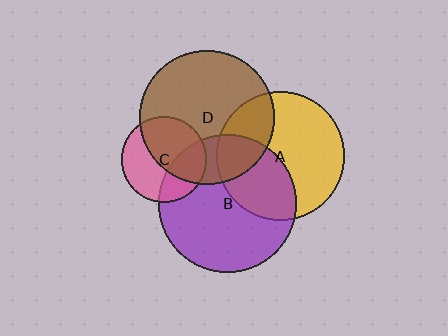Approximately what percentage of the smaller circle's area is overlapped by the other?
Approximately 25%.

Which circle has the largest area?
Circle B (purple).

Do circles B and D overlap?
Yes.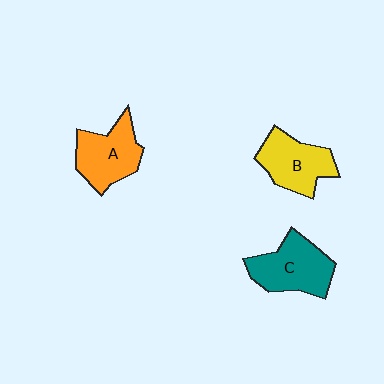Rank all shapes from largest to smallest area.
From largest to smallest: C (teal), A (orange), B (yellow).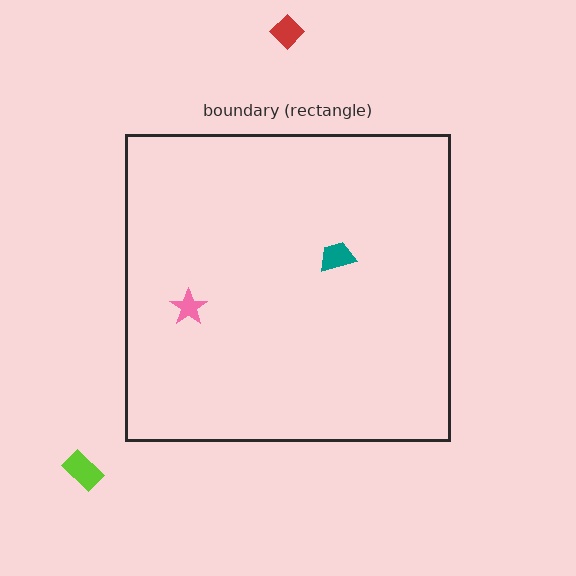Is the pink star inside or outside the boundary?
Inside.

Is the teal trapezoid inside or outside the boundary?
Inside.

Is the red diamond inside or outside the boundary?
Outside.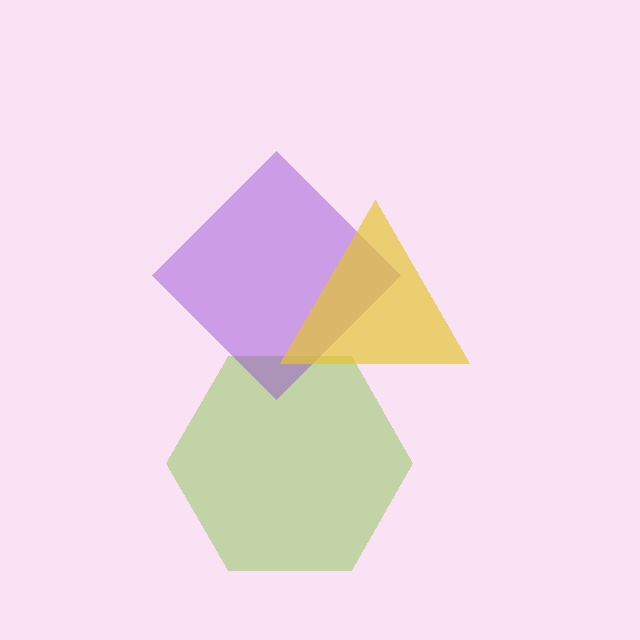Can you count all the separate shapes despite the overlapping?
Yes, there are 3 separate shapes.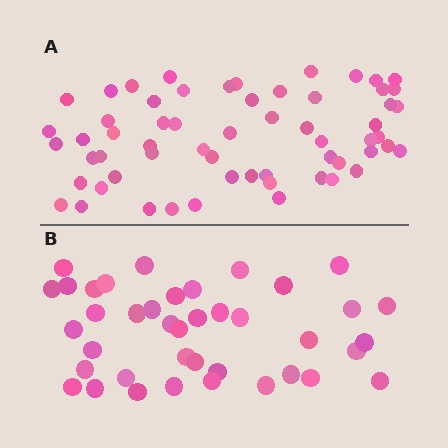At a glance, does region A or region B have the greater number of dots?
Region A (the top region) has more dots.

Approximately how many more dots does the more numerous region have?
Region A has approximately 20 more dots than region B.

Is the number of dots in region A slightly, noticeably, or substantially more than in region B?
Region A has substantially more. The ratio is roughly 1.5 to 1.